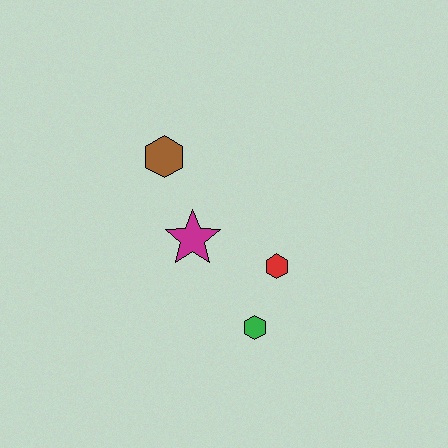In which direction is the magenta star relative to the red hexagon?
The magenta star is to the left of the red hexagon.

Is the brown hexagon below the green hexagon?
No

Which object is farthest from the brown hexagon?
The green hexagon is farthest from the brown hexagon.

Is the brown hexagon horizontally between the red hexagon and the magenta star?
No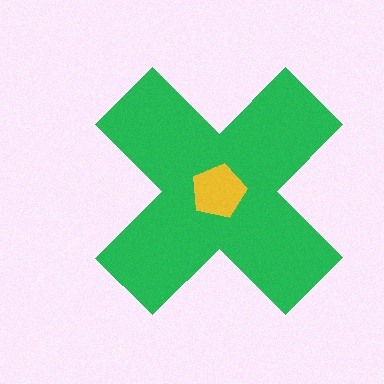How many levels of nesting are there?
2.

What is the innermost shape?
The yellow pentagon.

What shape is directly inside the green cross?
The yellow pentagon.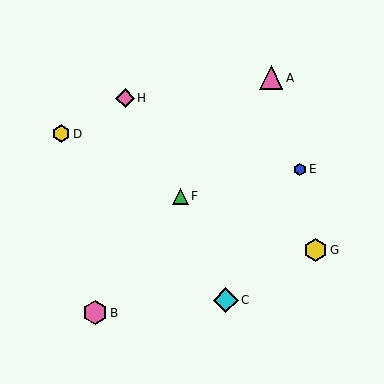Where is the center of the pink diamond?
The center of the pink diamond is at (125, 98).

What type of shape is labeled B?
Shape B is a pink hexagon.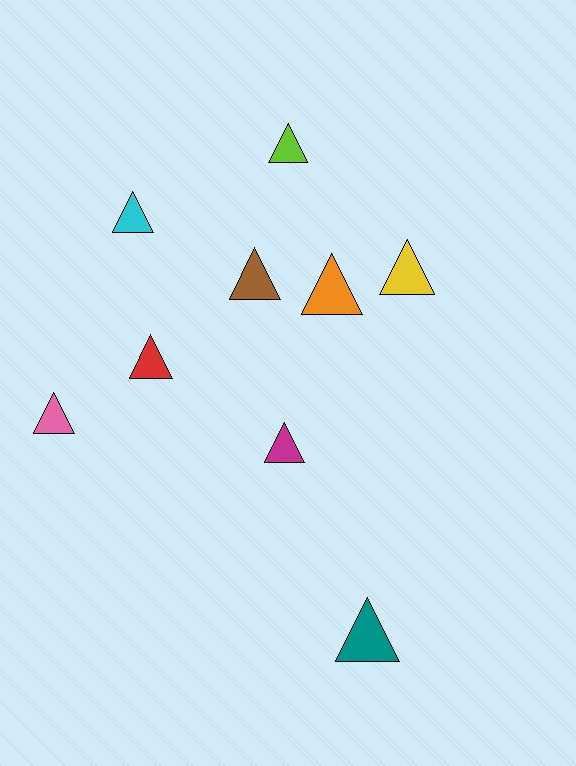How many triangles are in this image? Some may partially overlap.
There are 9 triangles.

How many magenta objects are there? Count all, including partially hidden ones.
There is 1 magenta object.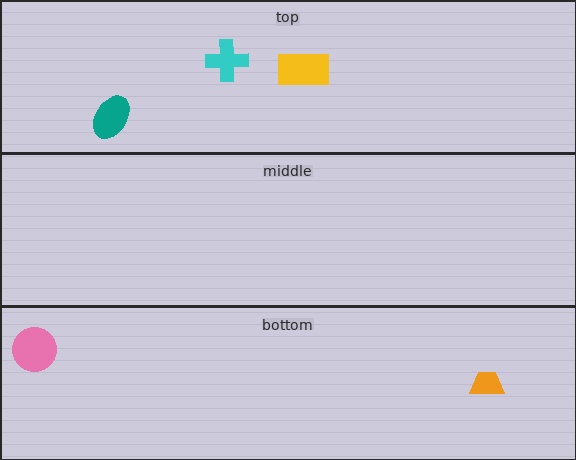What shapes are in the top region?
The cyan cross, the teal ellipse, the yellow rectangle.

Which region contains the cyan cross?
The top region.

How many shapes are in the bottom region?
2.